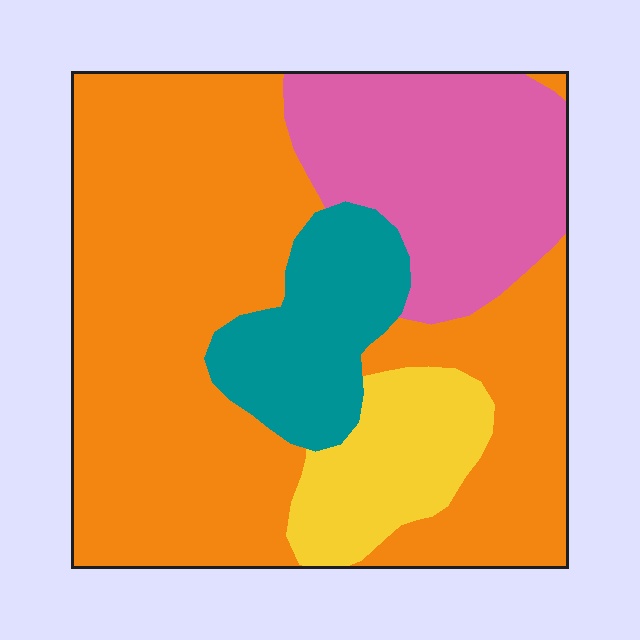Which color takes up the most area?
Orange, at roughly 55%.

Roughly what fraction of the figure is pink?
Pink takes up less than a quarter of the figure.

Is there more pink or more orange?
Orange.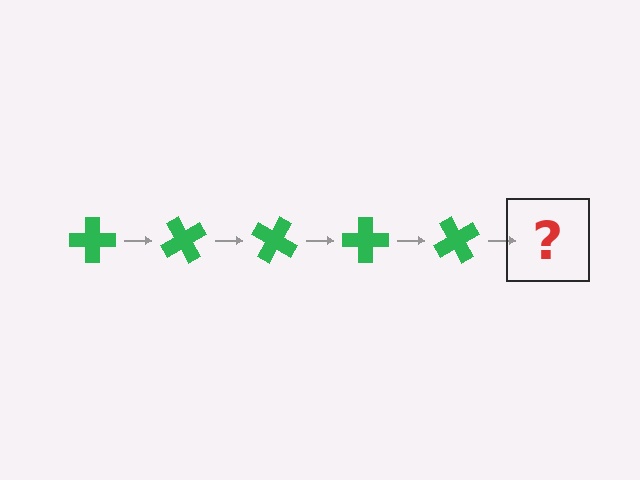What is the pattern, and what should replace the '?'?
The pattern is that the cross rotates 60 degrees each step. The '?' should be a green cross rotated 300 degrees.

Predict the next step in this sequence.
The next step is a green cross rotated 300 degrees.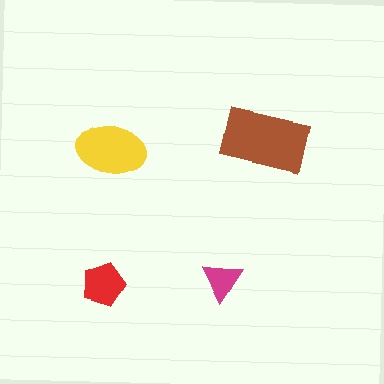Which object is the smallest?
The magenta triangle.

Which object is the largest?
The brown rectangle.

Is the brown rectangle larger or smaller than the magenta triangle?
Larger.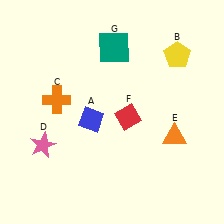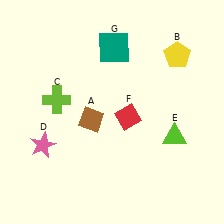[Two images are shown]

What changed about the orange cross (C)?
In Image 1, C is orange. In Image 2, it changed to lime.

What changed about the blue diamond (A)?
In Image 1, A is blue. In Image 2, it changed to brown.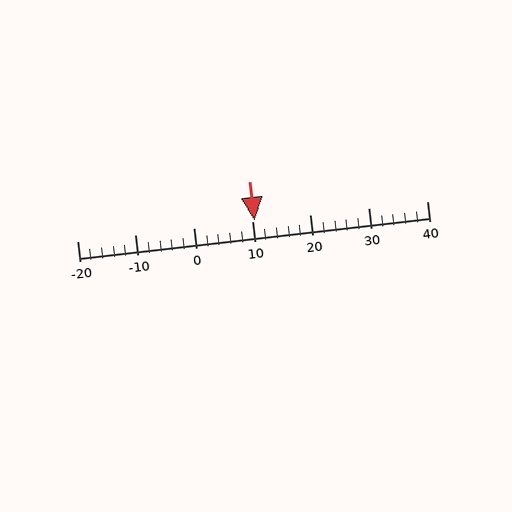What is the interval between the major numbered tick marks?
The major tick marks are spaced 10 units apart.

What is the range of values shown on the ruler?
The ruler shows values from -20 to 40.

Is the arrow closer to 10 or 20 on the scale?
The arrow is closer to 10.